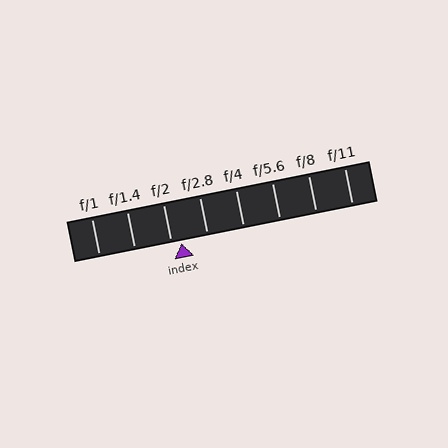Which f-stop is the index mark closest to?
The index mark is closest to f/2.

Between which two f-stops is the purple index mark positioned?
The index mark is between f/2 and f/2.8.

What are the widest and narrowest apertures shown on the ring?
The widest aperture shown is f/1 and the narrowest is f/11.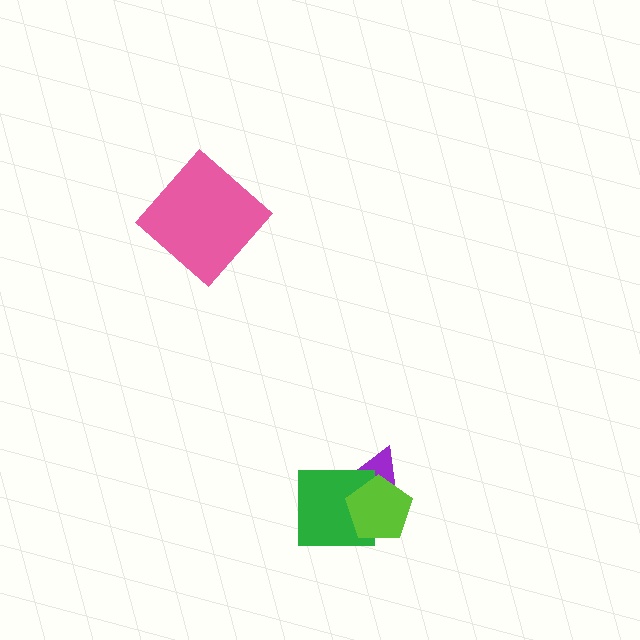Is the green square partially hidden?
Yes, it is partially covered by another shape.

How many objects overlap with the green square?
2 objects overlap with the green square.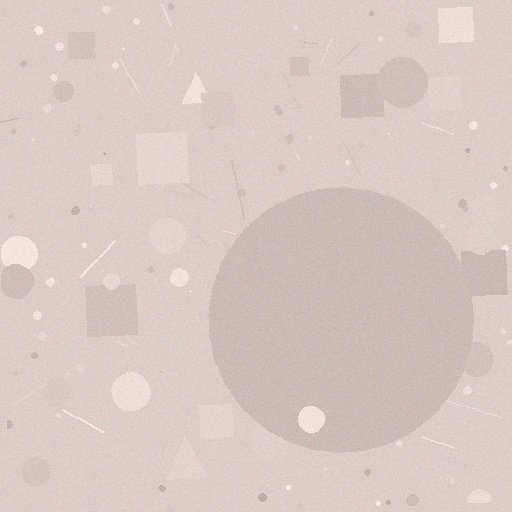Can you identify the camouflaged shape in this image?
The camouflaged shape is a circle.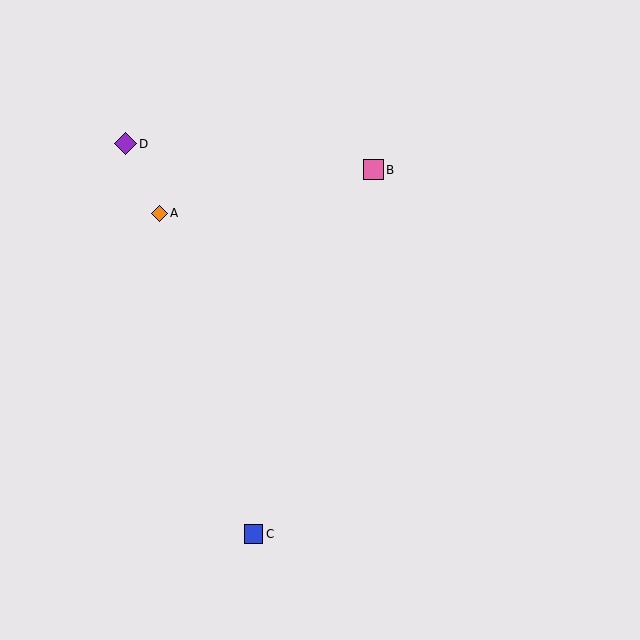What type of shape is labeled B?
Shape B is a pink square.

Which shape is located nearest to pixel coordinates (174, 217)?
The orange diamond (labeled A) at (159, 213) is nearest to that location.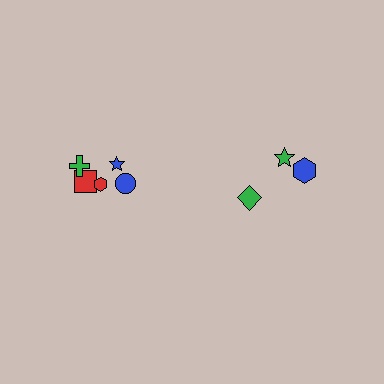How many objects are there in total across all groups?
There are 8 objects.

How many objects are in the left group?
There are 5 objects.